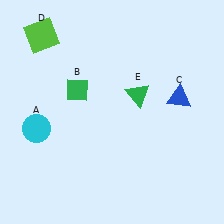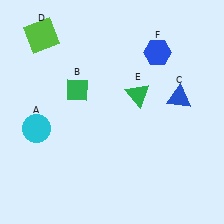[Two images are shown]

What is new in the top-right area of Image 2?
A blue hexagon (F) was added in the top-right area of Image 2.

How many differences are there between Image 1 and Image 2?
There is 1 difference between the two images.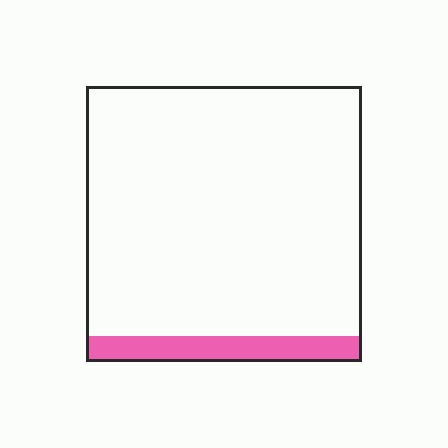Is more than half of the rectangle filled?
No.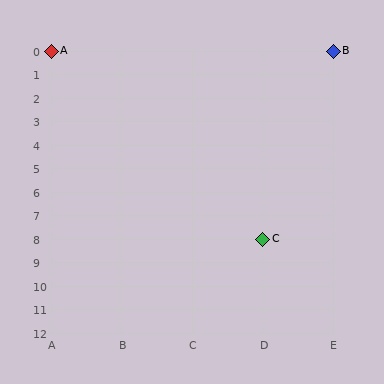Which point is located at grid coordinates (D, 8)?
Point C is at (D, 8).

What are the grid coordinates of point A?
Point A is at grid coordinates (A, 0).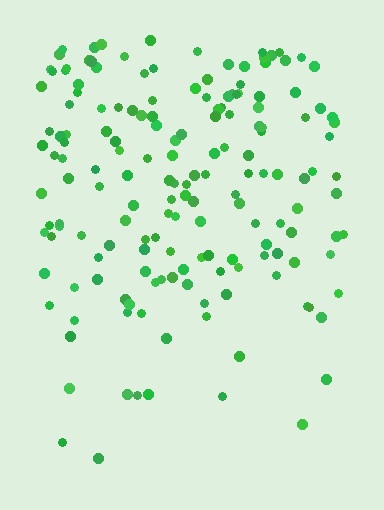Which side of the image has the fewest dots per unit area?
The bottom.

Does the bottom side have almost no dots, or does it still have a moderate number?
Still a moderate number, just noticeably fewer than the top.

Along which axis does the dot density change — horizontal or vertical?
Vertical.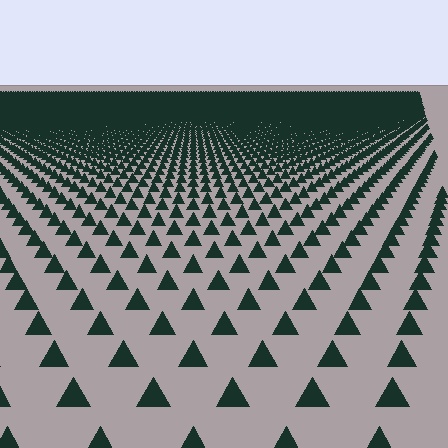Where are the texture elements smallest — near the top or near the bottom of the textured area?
Near the top.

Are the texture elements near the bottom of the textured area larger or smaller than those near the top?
Larger. Near the bottom, elements are closer to the viewer and appear at a bigger on-screen size.